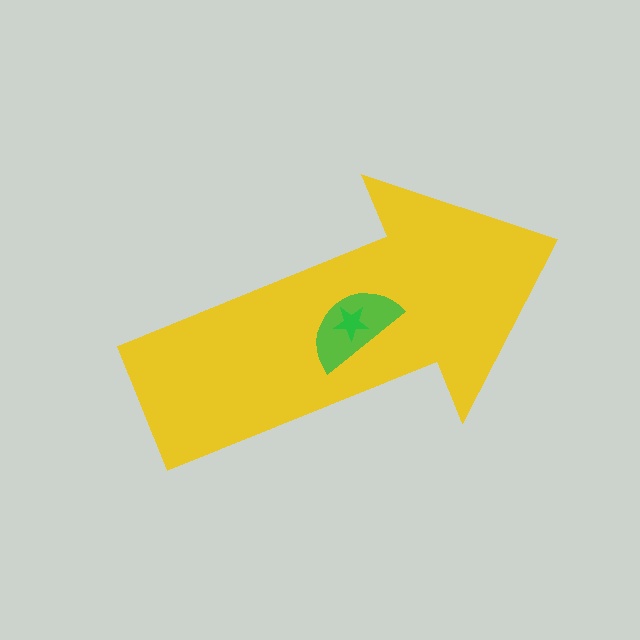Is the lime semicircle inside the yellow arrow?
Yes.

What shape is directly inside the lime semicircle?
The green star.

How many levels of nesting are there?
3.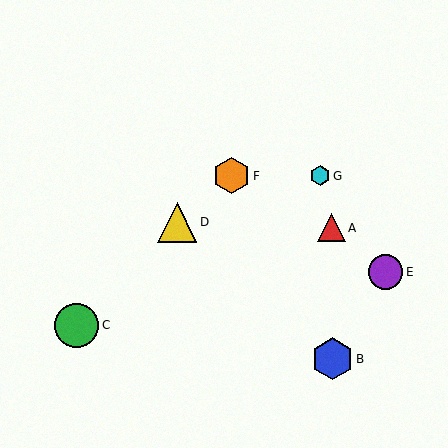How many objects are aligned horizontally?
2 objects (F, G) are aligned horizontally.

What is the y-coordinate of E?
Object E is at y≈272.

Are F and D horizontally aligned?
No, F is at y≈176 and D is at y≈222.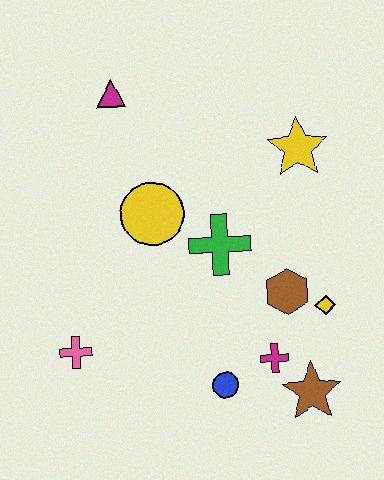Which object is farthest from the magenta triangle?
The brown star is farthest from the magenta triangle.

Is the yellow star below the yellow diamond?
No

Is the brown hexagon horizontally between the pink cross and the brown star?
Yes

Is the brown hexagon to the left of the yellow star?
Yes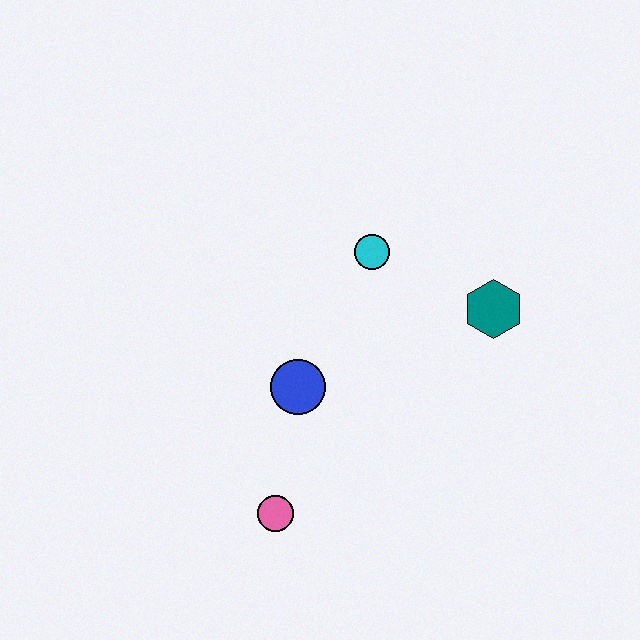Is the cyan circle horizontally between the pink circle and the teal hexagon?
Yes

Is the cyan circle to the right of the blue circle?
Yes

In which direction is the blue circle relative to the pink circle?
The blue circle is above the pink circle.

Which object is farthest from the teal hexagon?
The pink circle is farthest from the teal hexagon.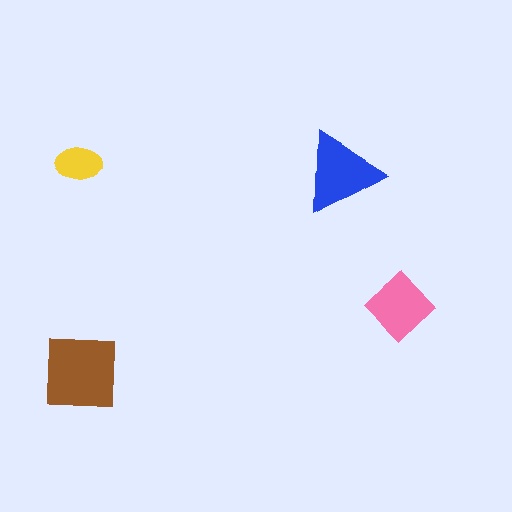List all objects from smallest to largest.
The yellow ellipse, the pink diamond, the blue triangle, the brown square.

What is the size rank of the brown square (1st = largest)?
1st.